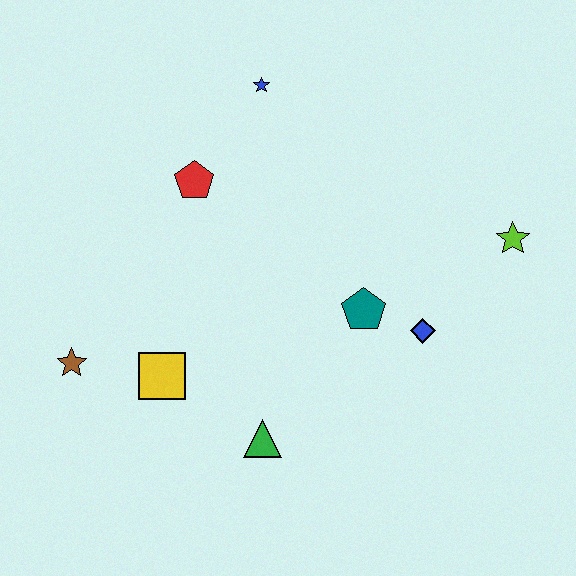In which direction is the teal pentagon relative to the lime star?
The teal pentagon is to the left of the lime star.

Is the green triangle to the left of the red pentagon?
No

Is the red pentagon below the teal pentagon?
No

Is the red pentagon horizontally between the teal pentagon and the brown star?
Yes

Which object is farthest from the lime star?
The brown star is farthest from the lime star.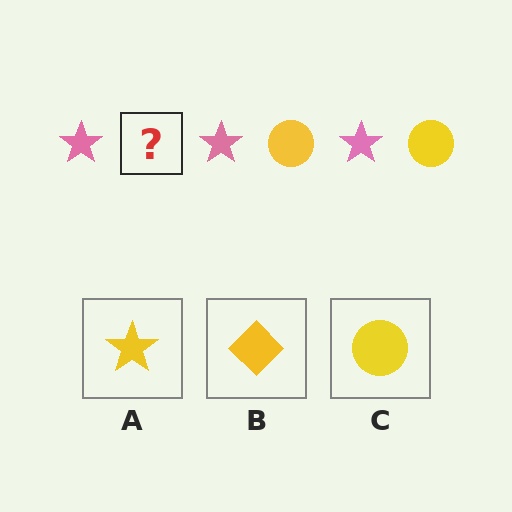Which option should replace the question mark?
Option C.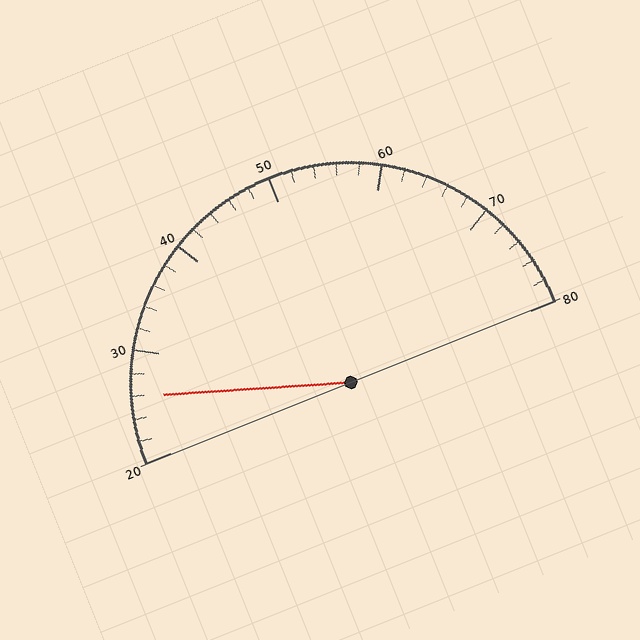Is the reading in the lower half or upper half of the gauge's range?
The reading is in the lower half of the range (20 to 80).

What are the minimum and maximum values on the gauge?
The gauge ranges from 20 to 80.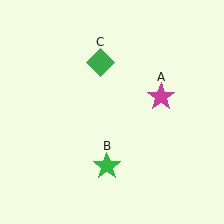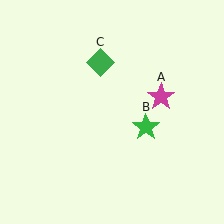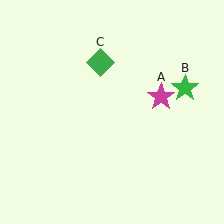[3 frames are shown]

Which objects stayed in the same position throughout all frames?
Magenta star (object A) and green diamond (object C) remained stationary.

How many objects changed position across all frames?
1 object changed position: green star (object B).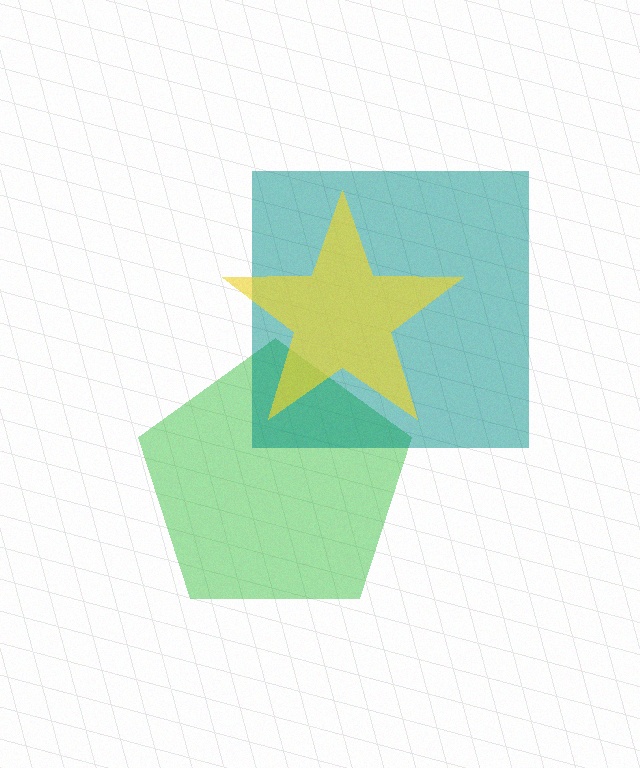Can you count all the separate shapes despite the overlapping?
Yes, there are 3 separate shapes.